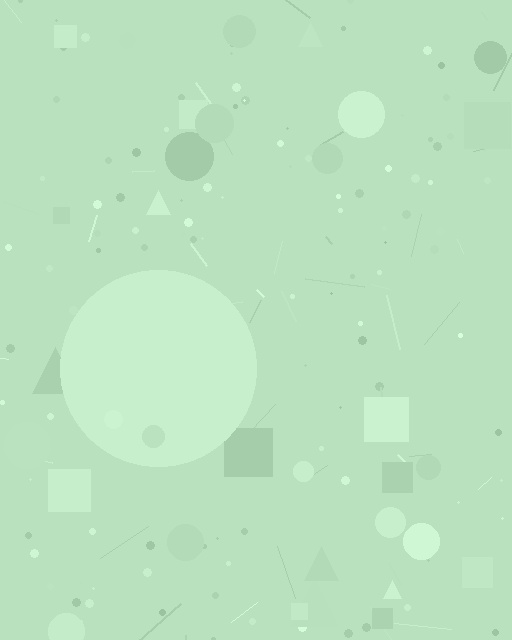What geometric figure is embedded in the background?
A circle is embedded in the background.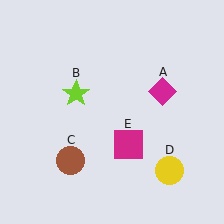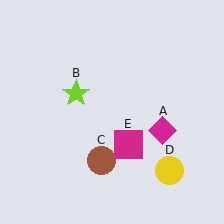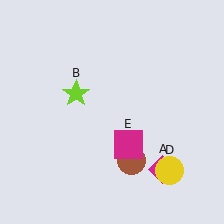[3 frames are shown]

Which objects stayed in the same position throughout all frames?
Lime star (object B) and yellow circle (object D) and magenta square (object E) remained stationary.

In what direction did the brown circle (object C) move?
The brown circle (object C) moved right.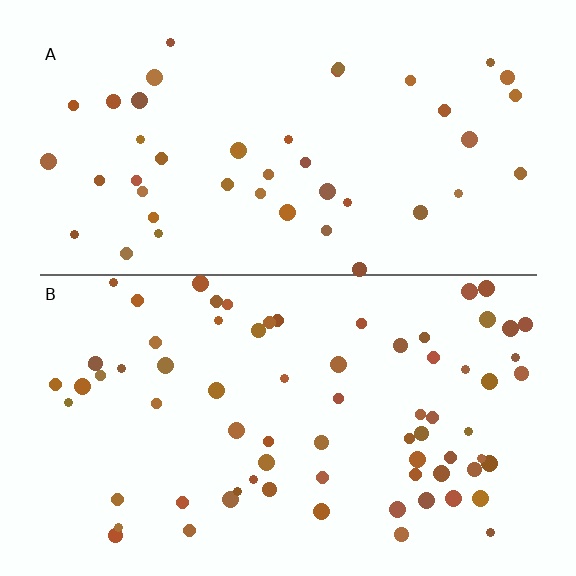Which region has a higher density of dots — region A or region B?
B (the bottom).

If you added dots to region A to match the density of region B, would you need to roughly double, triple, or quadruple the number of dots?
Approximately double.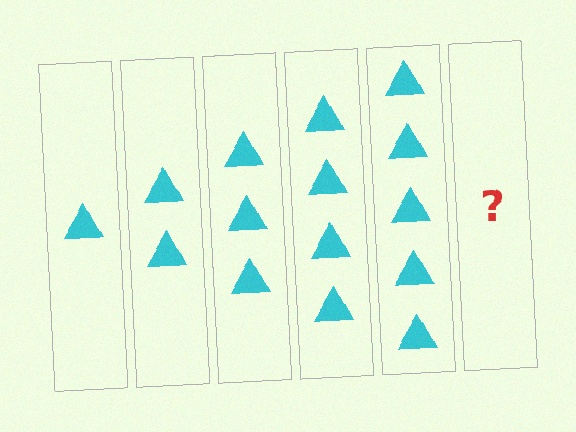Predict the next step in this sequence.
The next step is 6 triangles.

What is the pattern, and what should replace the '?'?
The pattern is that each step adds one more triangle. The '?' should be 6 triangles.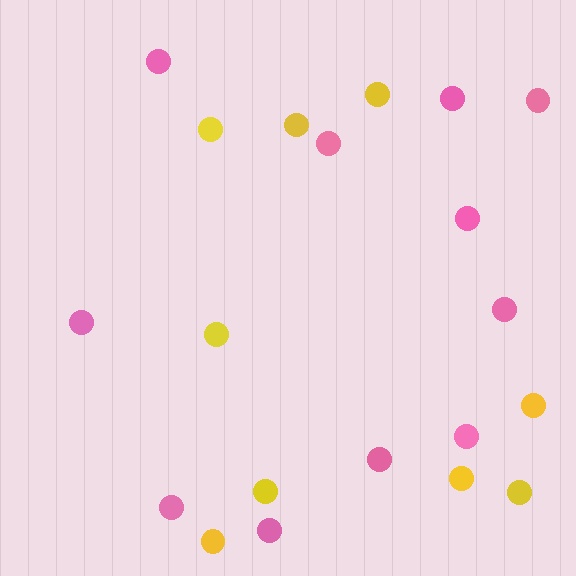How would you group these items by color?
There are 2 groups: one group of yellow circles (9) and one group of pink circles (11).